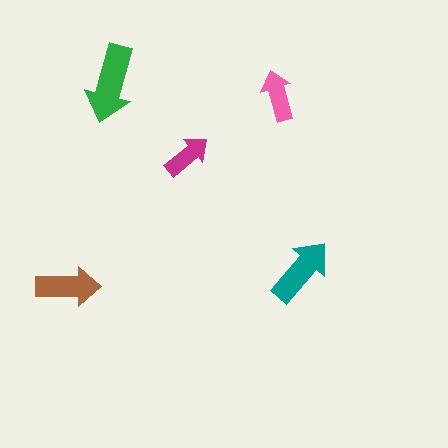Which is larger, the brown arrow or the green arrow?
The green one.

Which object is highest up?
The green arrow is topmost.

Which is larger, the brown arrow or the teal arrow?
The teal one.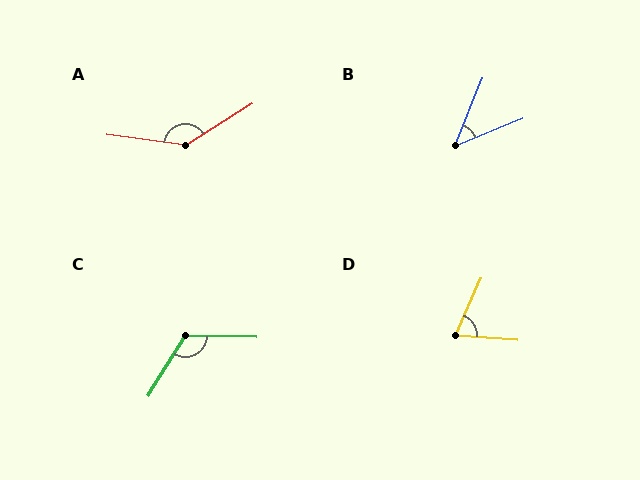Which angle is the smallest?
B, at approximately 46 degrees.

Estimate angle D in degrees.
Approximately 70 degrees.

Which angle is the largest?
A, at approximately 140 degrees.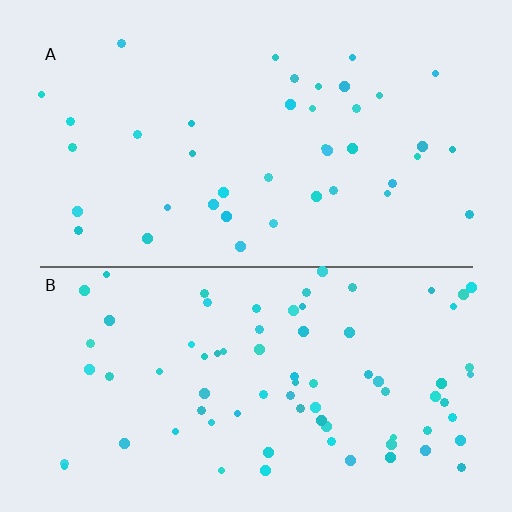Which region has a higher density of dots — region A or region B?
B (the bottom).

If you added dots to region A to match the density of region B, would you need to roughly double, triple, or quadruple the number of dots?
Approximately double.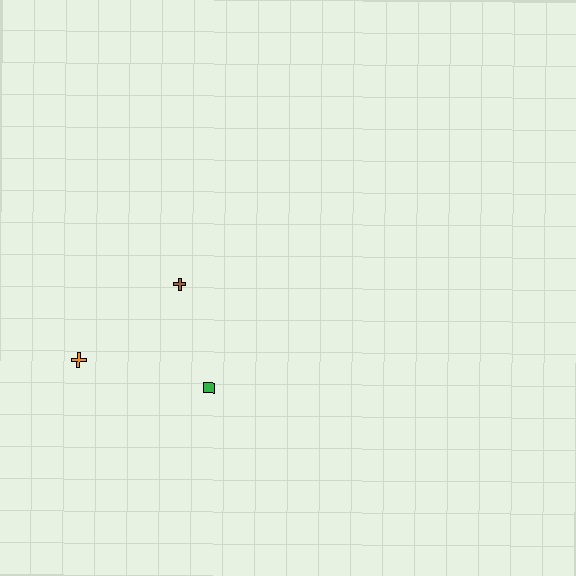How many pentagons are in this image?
There are no pentagons.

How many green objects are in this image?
There is 1 green object.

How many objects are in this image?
There are 3 objects.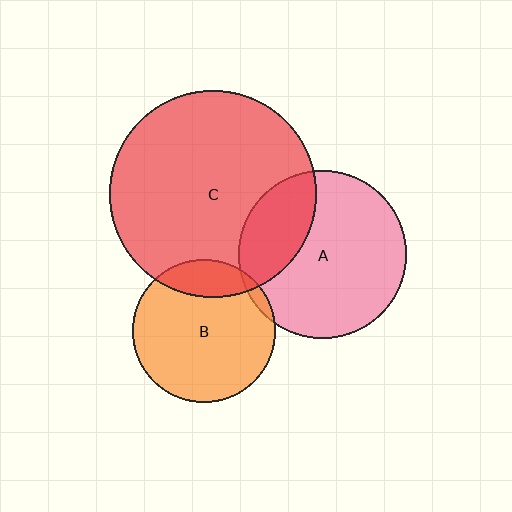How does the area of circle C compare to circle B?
Approximately 2.1 times.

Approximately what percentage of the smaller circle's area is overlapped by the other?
Approximately 25%.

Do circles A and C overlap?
Yes.